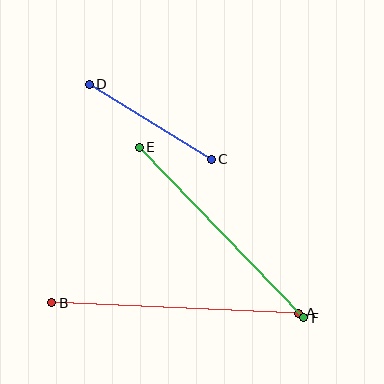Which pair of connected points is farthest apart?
Points A and B are farthest apart.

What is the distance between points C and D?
The distance is approximately 143 pixels.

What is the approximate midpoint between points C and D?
The midpoint is at approximately (150, 122) pixels.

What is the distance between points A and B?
The distance is approximately 247 pixels.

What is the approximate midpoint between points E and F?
The midpoint is at approximately (222, 232) pixels.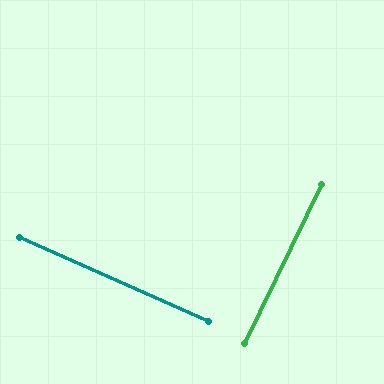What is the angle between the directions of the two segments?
Approximately 88 degrees.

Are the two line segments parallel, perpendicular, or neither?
Perpendicular — they meet at approximately 88°.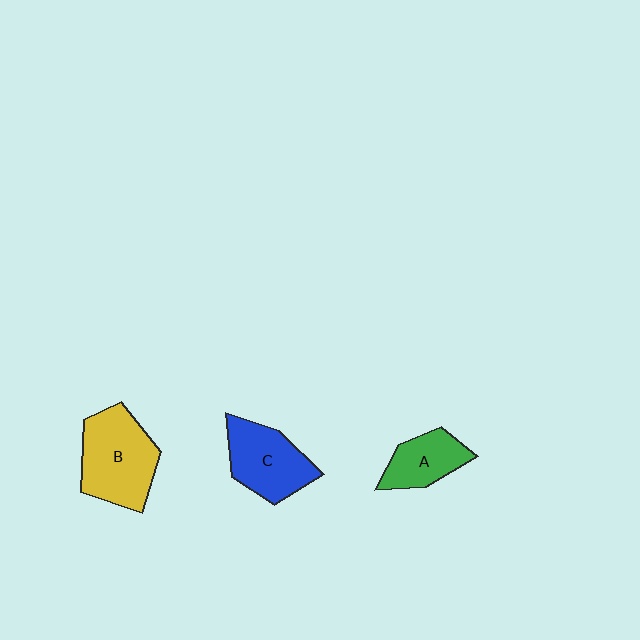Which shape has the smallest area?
Shape A (green).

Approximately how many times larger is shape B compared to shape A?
Approximately 1.7 times.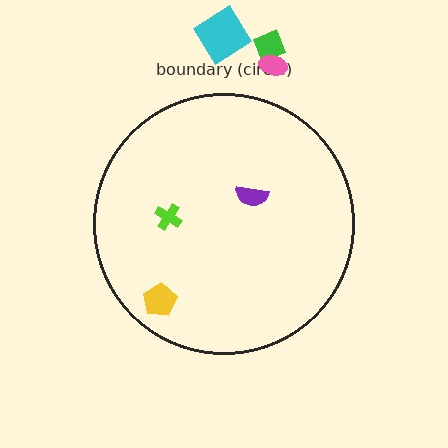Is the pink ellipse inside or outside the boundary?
Outside.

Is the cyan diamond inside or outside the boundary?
Outside.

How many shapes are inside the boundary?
3 inside, 3 outside.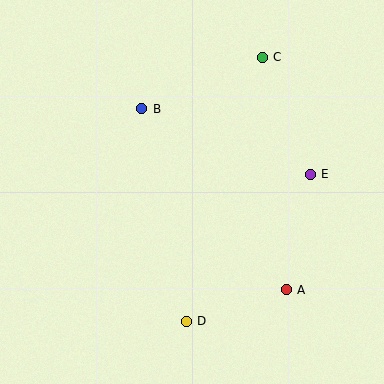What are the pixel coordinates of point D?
Point D is at (186, 321).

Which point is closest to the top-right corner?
Point C is closest to the top-right corner.